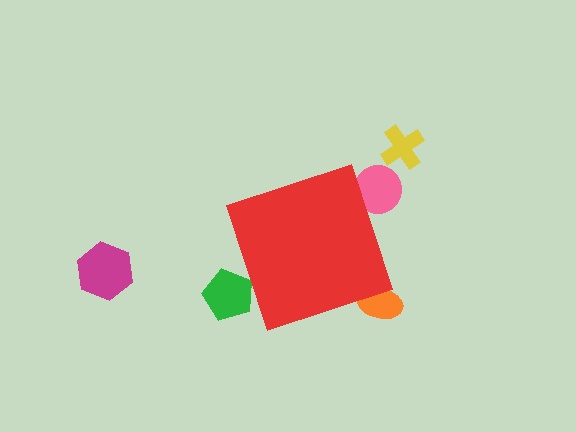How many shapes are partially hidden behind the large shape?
3 shapes are partially hidden.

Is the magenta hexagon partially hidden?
No, the magenta hexagon is fully visible.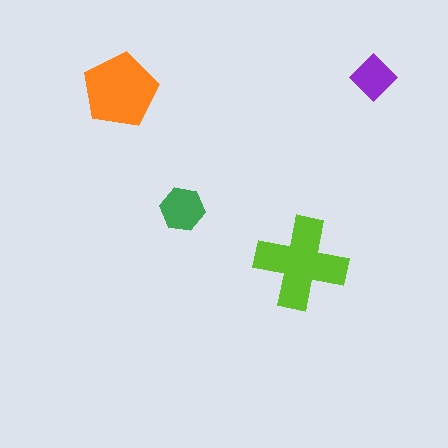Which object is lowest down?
The lime cross is bottommost.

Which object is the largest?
The lime cross.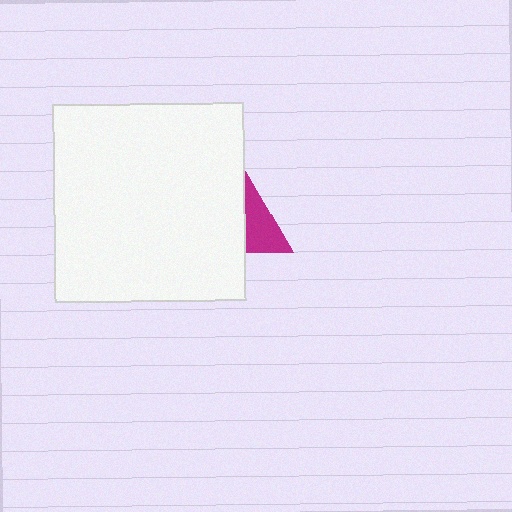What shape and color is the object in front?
The object in front is a white rectangle.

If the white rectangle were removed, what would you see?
You would see the complete magenta triangle.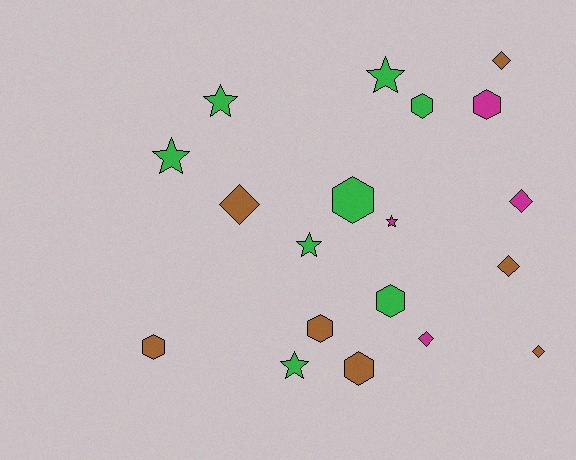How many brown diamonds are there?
There are 4 brown diamonds.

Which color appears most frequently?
Green, with 8 objects.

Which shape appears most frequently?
Hexagon, with 7 objects.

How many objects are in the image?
There are 19 objects.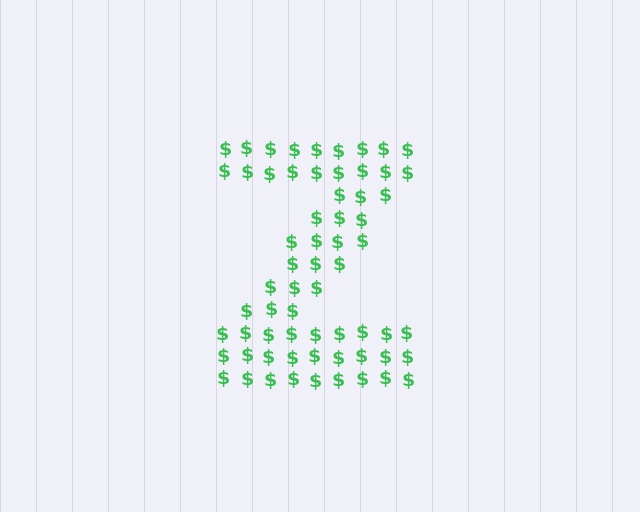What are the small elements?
The small elements are dollar signs.